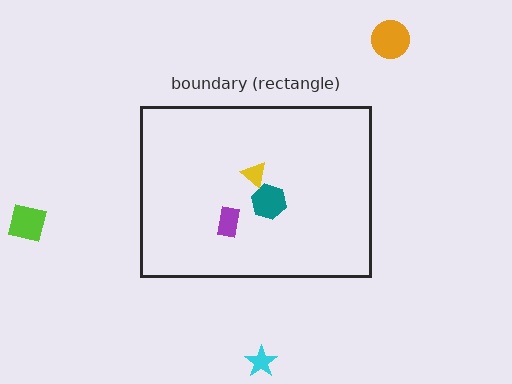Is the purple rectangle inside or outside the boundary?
Inside.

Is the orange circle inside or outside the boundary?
Outside.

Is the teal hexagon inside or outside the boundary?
Inside.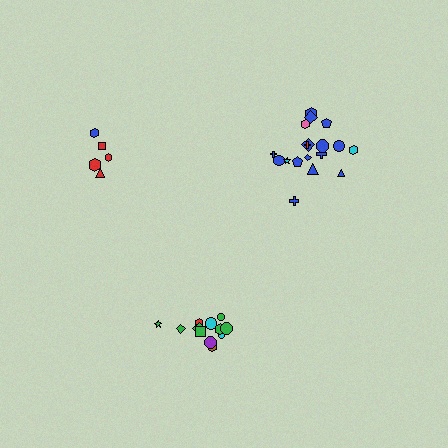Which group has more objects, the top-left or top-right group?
The top-right group.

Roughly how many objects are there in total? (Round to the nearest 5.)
Roughly 35 objects in total.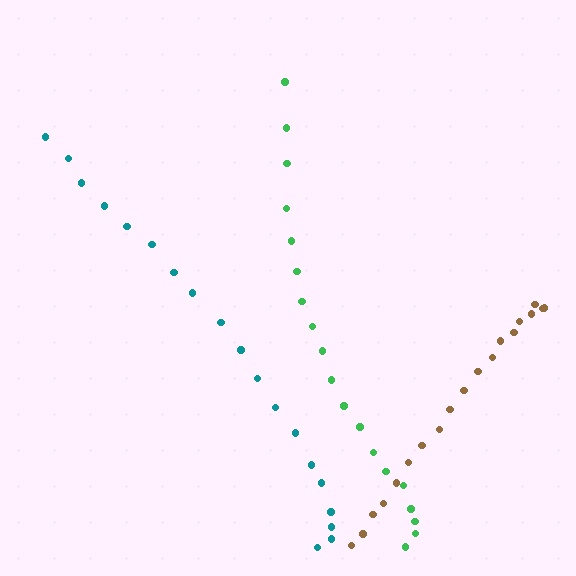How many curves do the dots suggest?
There are 3 distinct paths.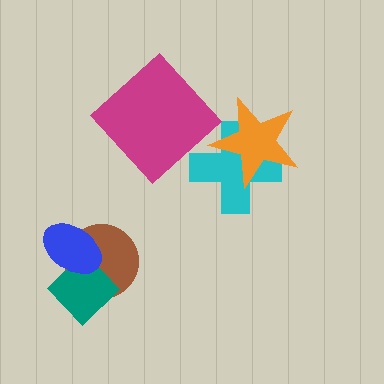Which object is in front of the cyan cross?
The orange star is in front of the cyan cross.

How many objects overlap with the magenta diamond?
0 objects overlap with the magenta diamond.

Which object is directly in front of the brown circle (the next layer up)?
The teal diamond is directly in front of the brown circle.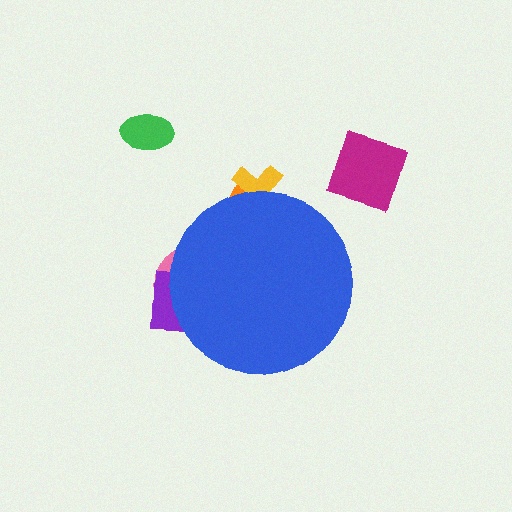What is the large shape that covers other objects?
A blue circle.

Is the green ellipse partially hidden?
No, the green ellipse is fully visible.